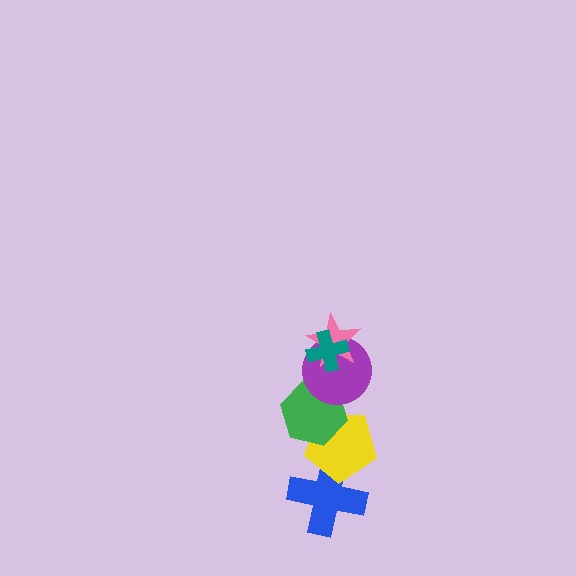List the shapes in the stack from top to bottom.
From top to bottom: the teal cross, the pink star, the purple circle, the green hexagon, the yellow pentagon, the blue cross.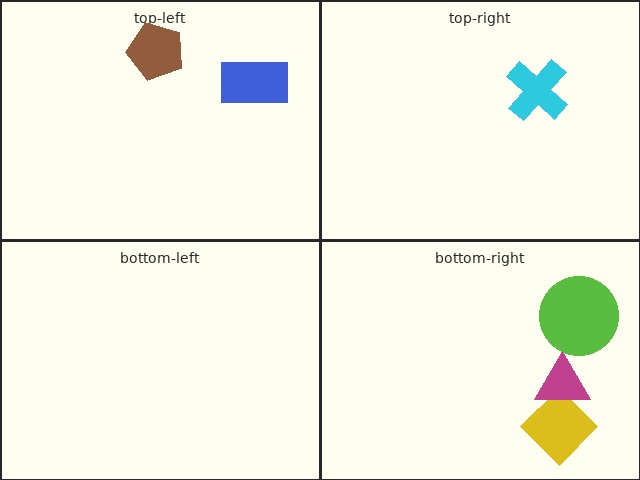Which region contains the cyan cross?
The top-right region.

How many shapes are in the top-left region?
2.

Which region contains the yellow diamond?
The bottom-right region.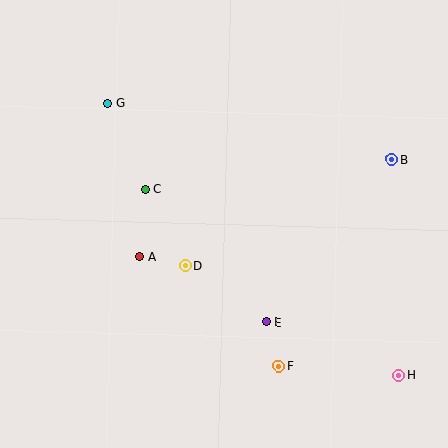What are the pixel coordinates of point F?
Point F is at (279, 366).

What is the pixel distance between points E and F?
The distance between E and F is 45 pixels.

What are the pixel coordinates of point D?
Point D is at (185, 266).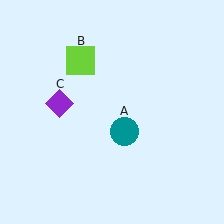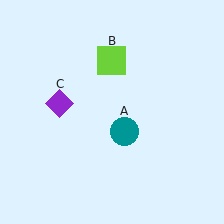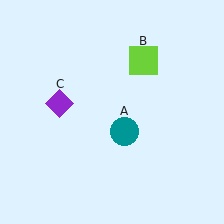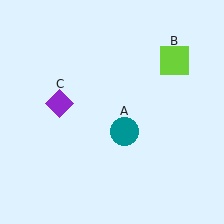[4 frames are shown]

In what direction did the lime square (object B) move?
The lime square (object B) moved right.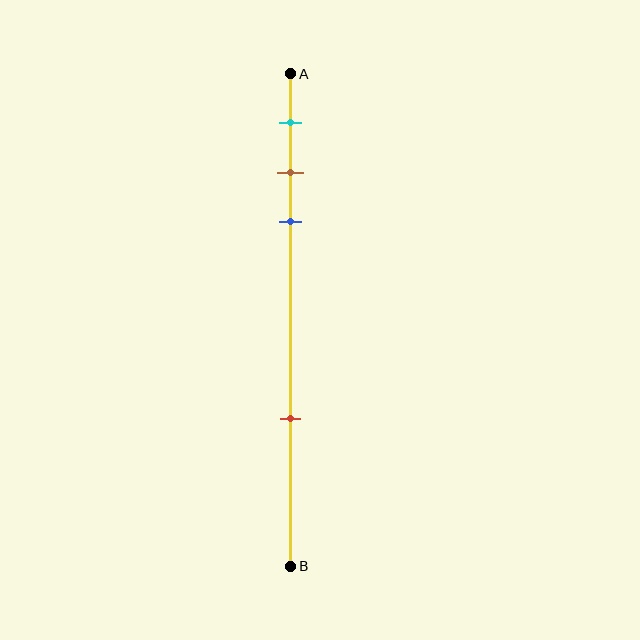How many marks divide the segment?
There are 4 marks dividing the segment.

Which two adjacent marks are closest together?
The brown and blue marks are the closest adjacent pair.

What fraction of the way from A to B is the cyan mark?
The cyan mark is approximately 10% (0.1) of the way from A to B.